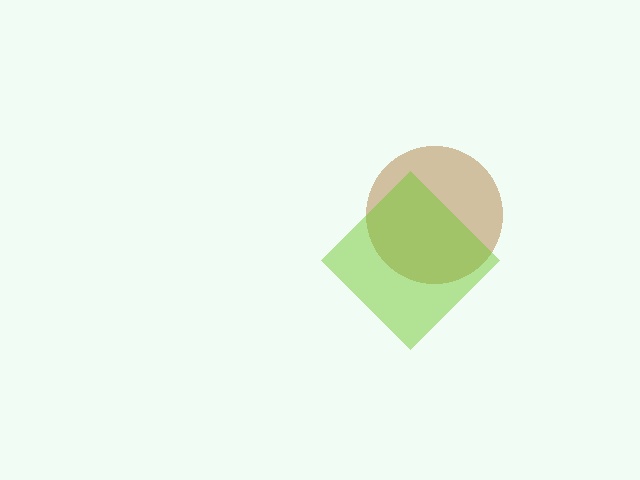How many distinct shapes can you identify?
There are 2 distinct shapes: a brown circle, a lime diamond.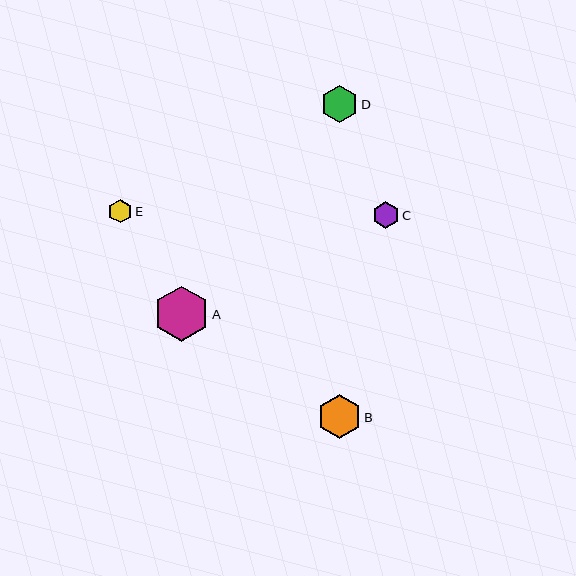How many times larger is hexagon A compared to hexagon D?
Hexagon A is approximately 1.5 times the size of hexagon D.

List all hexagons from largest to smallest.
From largest to smallest: A, B, D, C, E.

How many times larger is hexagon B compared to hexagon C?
Hexagon B is approximately 1.7 times the size of hexagon C.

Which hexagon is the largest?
Hexagon A is the largest with a size of approximately 55 pixels.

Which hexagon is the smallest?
Hexagon E is the smallest with a size of approximately 23 pixels.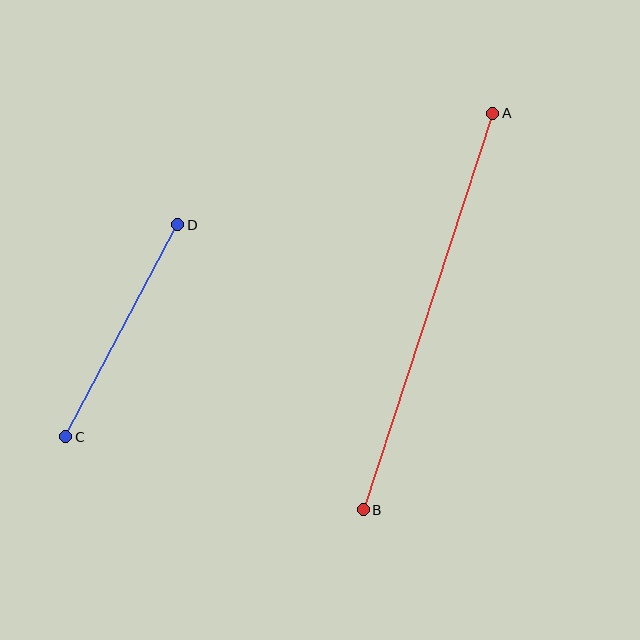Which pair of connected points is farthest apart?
Points A and B are farthest apart.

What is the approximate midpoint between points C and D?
The midpoint is at approximately (122, 331) pixels.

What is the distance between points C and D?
The distance is approximately 240 pixels.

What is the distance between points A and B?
The distance is approximately 417 pixels.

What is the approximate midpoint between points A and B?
The midpoint is at approximately (428, 312) pixels.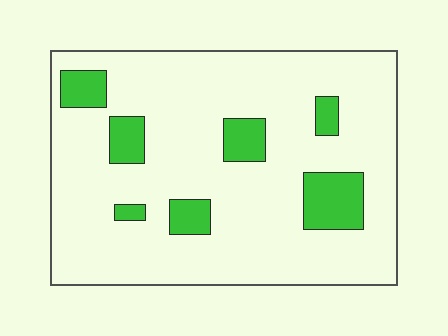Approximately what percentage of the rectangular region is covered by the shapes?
Approximately 15%.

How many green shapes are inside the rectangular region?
7.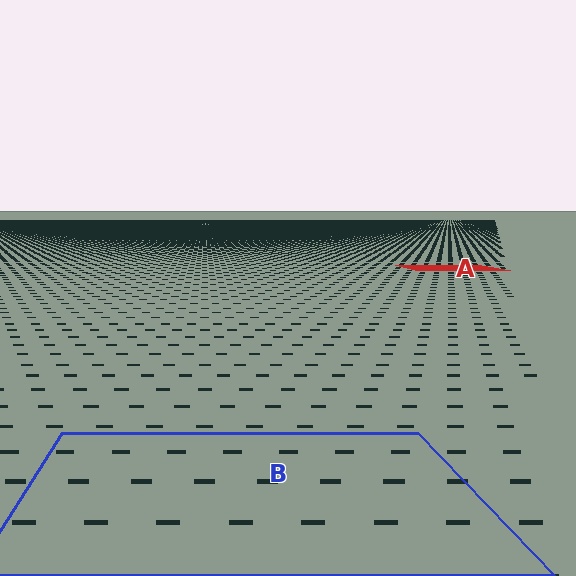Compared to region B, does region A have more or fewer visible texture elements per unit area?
Region A has more texture elements per unit area — they are packed more densely because it is farther away.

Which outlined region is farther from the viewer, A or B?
Region A is farther from the viewer — the texture elements inside it appear smaller and more densely packed.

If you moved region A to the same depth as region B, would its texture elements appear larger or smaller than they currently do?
They would appear larger. At a closer depth, the same texture elements are projected at a bigger on-screen size.